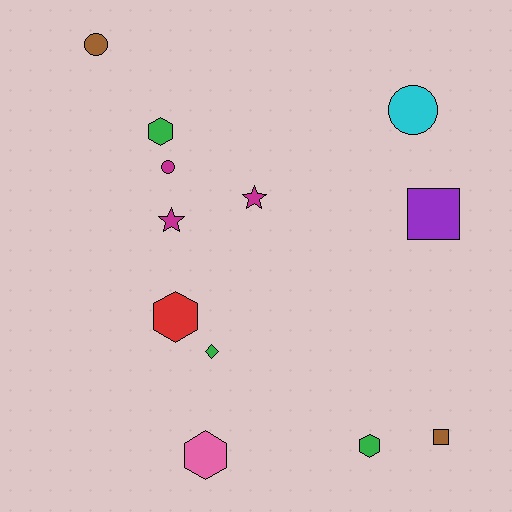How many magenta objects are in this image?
There are 3 magenta objects.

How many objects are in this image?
There are 12 objects.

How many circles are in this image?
There are 3 circles.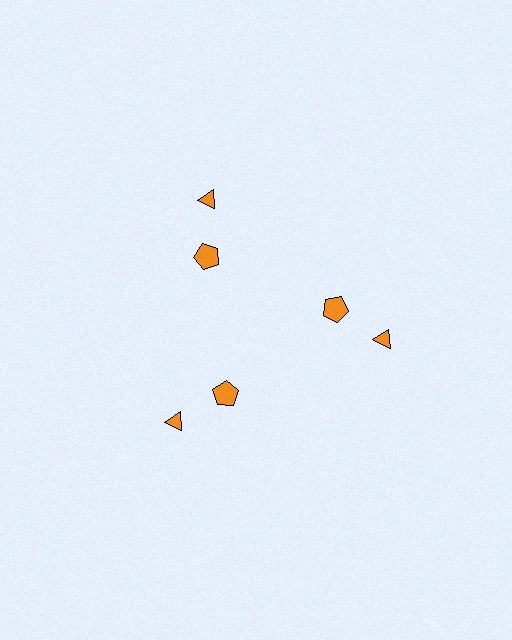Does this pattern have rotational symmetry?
Yes, this pattern has 3-fold rotational symmetry. It looks the same after rotating 120 degrees around the center.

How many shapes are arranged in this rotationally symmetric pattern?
There are 6 shapes, arranged in 3 groups of 2.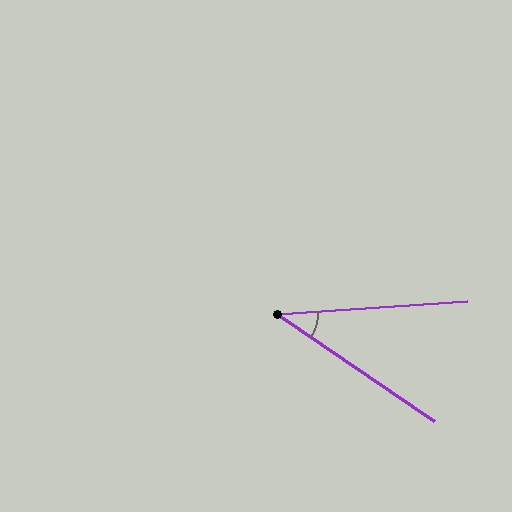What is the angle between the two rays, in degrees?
Approximately 38 degrees.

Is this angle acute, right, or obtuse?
It is acute.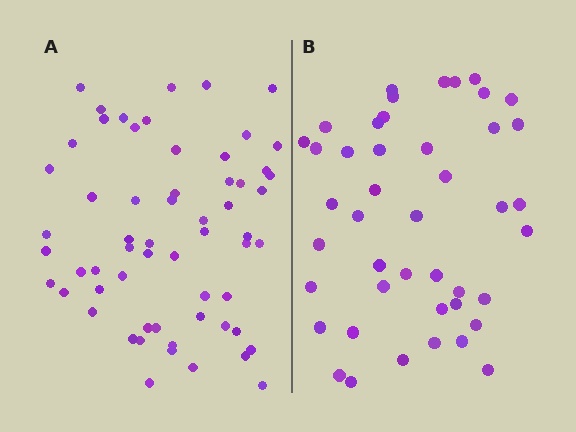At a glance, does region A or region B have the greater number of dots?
Region A (the left region) has more dots.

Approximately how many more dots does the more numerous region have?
Region A has approximately 15 more dots than region B.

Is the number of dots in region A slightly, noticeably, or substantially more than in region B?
Region A has noticeably more, but not dramatically so. The ratio is roughly 1.4 to 1.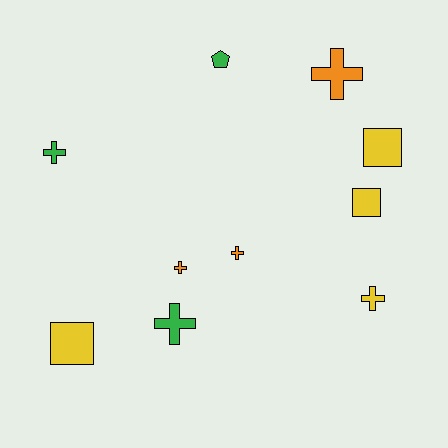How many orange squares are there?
There are no orange squares.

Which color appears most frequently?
Yellow, with 4 objects.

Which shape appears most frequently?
Cross, with 6 objects.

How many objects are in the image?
There are 10 objects.